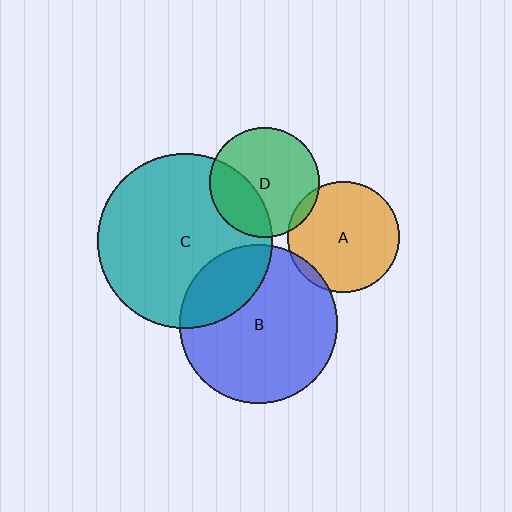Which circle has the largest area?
Circle C (teal).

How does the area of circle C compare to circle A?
Approximately 2.5 times.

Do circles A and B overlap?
Yes.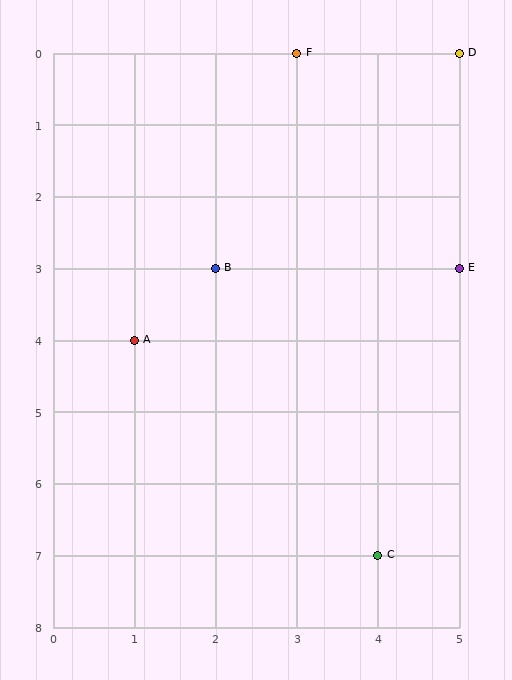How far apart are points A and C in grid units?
Points A and C are 3 columns and 3 rows apart (about 4.2 grid units diagonally).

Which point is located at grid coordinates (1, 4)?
Point A is at (1, 4).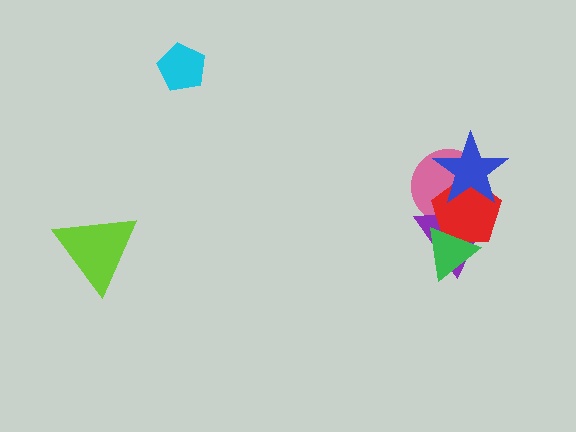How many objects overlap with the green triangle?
2 objects overlap with the green triangle.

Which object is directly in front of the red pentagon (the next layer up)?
The blue star is directly in front of the red pentagon.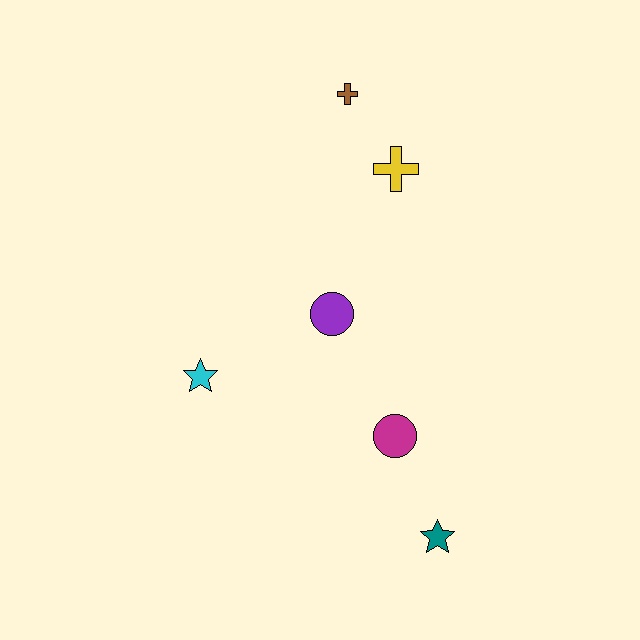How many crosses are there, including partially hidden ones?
There are 2 crosses.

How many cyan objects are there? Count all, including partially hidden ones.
There is 1 cyan object.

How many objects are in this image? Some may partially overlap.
There are 6 objects.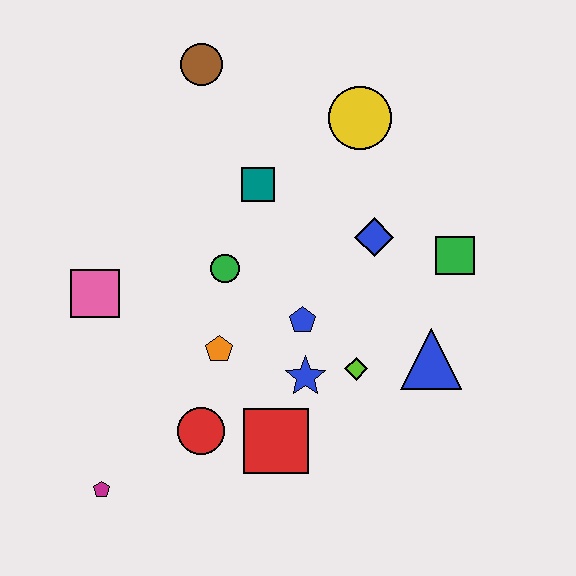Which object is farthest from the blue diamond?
The magenta pentagon is farthest from the blue diamond.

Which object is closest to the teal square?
The green circle is closest to the teal square.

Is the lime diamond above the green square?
No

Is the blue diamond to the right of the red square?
Yes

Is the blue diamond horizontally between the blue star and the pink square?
No